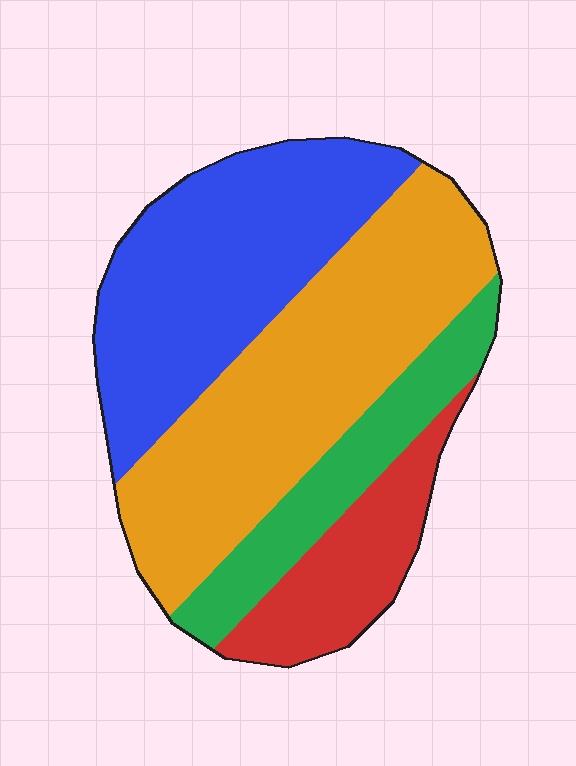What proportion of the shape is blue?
Blue covers roughly 30% of the shape.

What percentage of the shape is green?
Green takes up about one sixth (1/6) of the shape.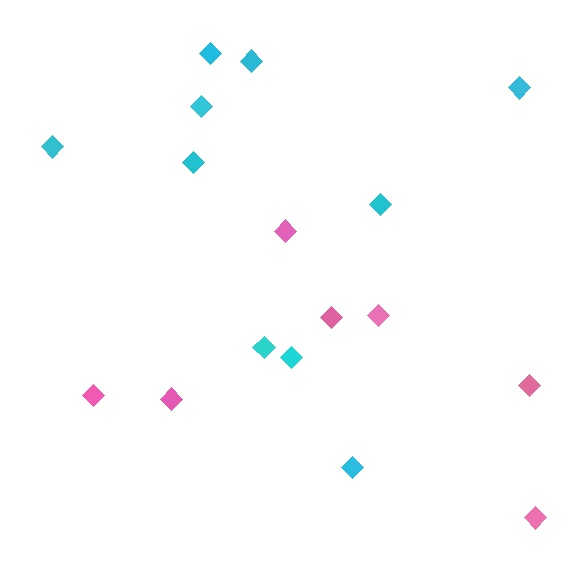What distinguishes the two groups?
There are 2 groups: one group of cyan diamonds (10) and one group of pink diamonds (7).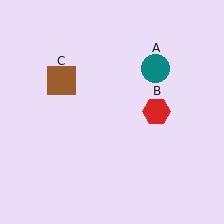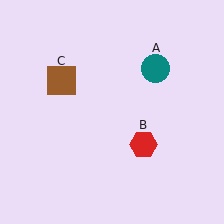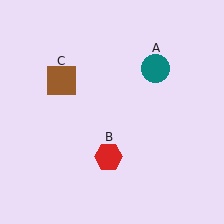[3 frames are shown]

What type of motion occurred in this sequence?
The red hexagon (object B) rotated clockwise around the center of the scene.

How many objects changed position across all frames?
1 object changed position: red hexagon (object B).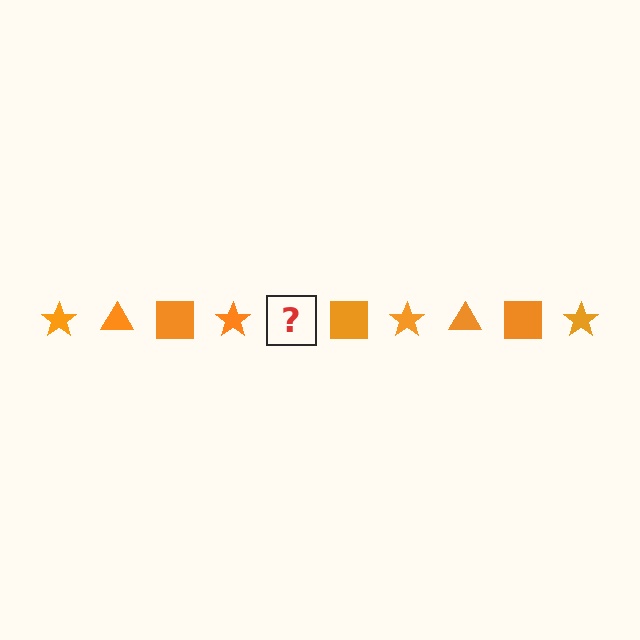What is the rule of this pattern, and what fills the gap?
The rule is that the pattern cycles through star, triangle, square shapes in orange. The gap should be filled with an orange triangle.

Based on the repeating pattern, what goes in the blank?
The blank should be an orange triangle.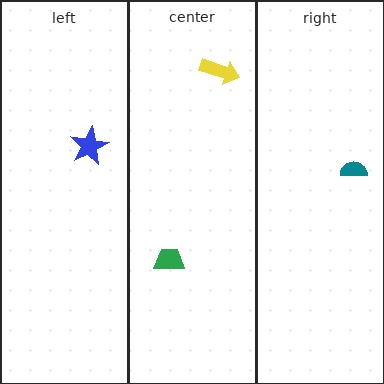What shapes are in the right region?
The teal semicircle.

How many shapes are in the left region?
1.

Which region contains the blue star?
The left region.